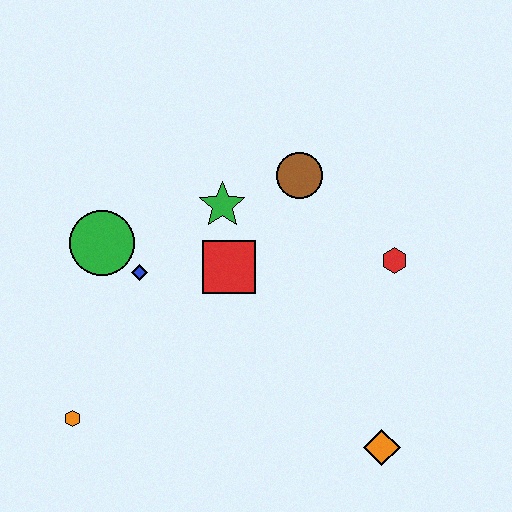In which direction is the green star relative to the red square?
The green star is above the red square.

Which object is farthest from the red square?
The orange diamond is farthest from the red square.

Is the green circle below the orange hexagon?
No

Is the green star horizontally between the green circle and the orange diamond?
Yes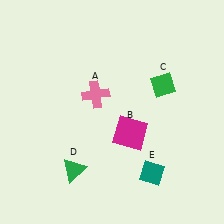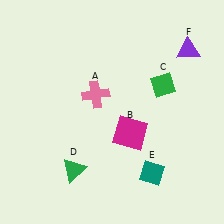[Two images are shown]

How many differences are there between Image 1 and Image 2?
There is 1 difference between the two images.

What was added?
A purple triangle (F) was added in Image 2.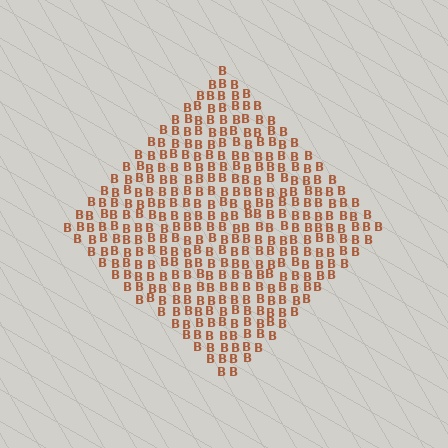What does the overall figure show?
The overall figure shows a diamond.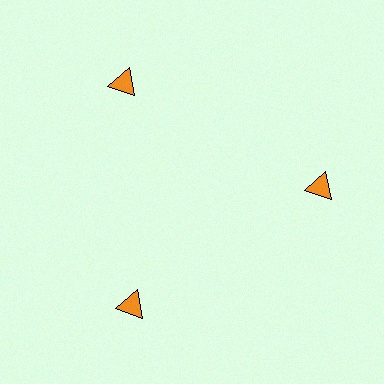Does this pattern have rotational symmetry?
Yes, this pattern has 3-fold rotational symmetry. It looks the same after rotating 120 degrees around the center.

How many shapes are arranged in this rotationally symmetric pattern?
There are 3 shapes, arranged in 3 groups of 1.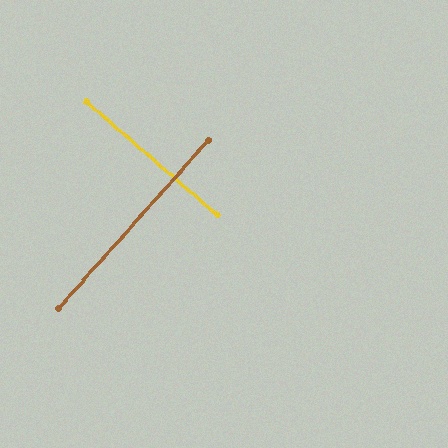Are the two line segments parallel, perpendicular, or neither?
Perpendicular — they meet at approximately 89°.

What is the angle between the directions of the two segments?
Approximately 89 degrees.